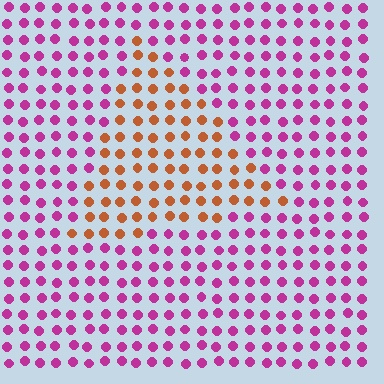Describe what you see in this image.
The image is filled with small magenta elements in a uniform arrangement. A triangle-shaped region is visible where the elements are tinted to a slightly different hue, forming a subtle color boundary.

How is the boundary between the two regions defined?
The boundary is defined purely by a slight shift in hue (about 64 degrees). Spacing, size, and orientation are identical on both sides.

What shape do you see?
I see a triangle.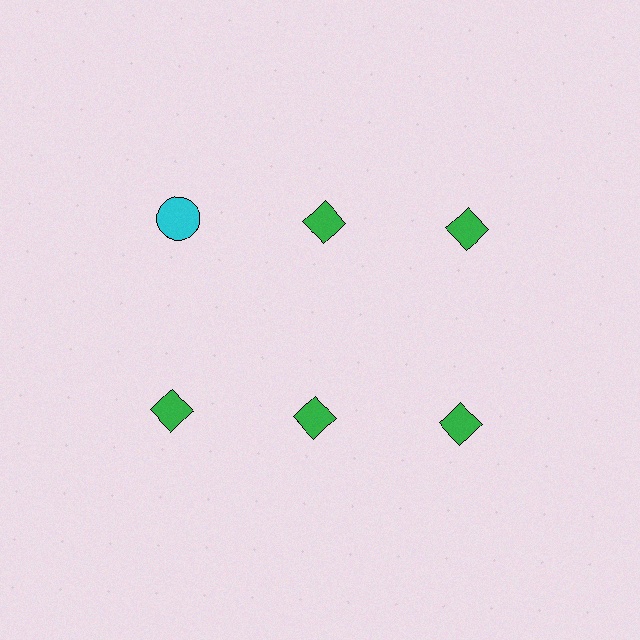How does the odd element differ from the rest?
It differs in both color (cyan instead of green) and shape (circle instead of diamond).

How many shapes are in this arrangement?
There are 6 shapes arranged in a grid pattern.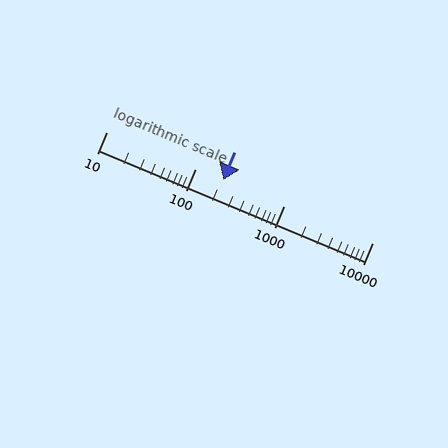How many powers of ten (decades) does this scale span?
The scale spans 3 decades, from 10 to 10000.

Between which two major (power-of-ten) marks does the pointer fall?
The pointer is between 100 and 1000.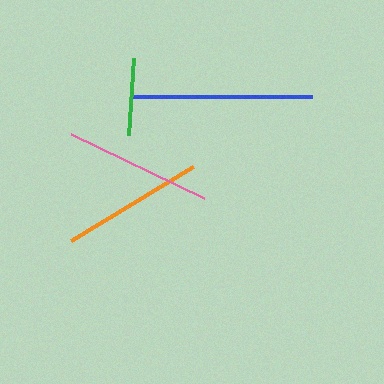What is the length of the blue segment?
The blue segment is approximately 181 pixels long.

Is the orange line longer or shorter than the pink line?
The pink line is longer than the orange line.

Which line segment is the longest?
The blue line is the longest at approximately 181 pixels.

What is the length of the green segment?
The green segment is approximately 78 pixels long.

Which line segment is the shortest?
The green line is the shortest at approximately 78 pixels.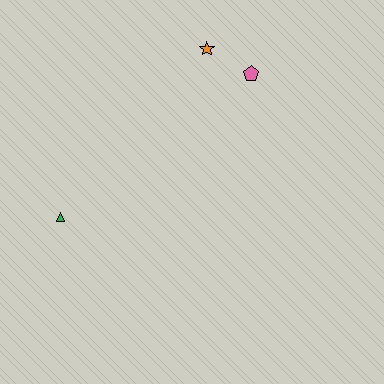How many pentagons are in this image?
There is 1 pentagon.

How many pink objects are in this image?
There is 1 pink object.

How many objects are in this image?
There are 3 objects.